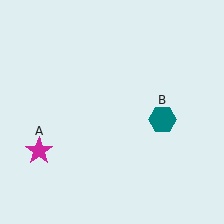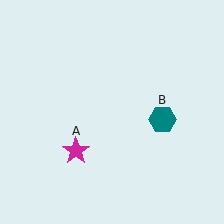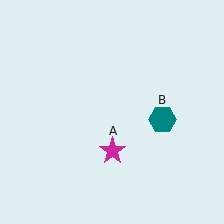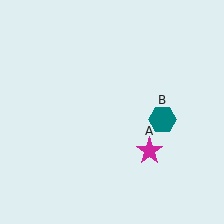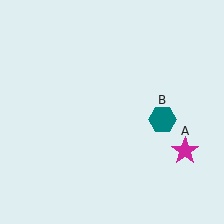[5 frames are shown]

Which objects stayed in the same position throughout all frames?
Teal hexagon (object B) remained stationary.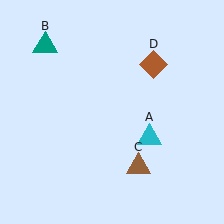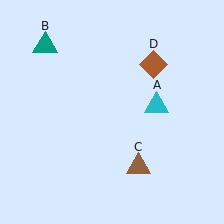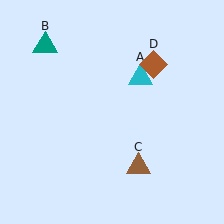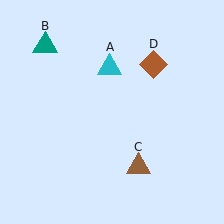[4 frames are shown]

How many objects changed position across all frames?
1 object changed position: cyan triangle (object A).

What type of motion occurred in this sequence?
The cyan triangle (object A) rotated counterclockwise around the center of the scene.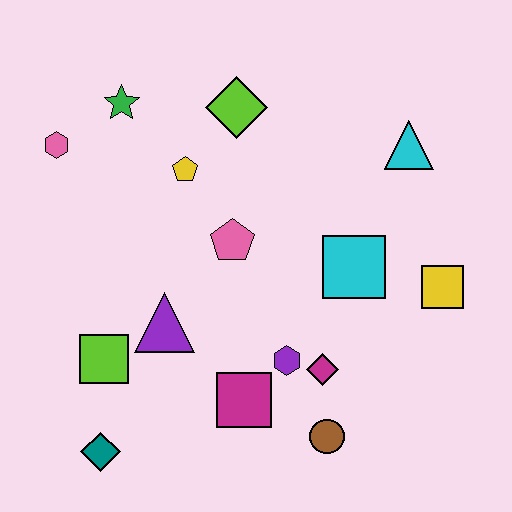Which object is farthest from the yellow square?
The pink hexagon is farthest from the yellow square.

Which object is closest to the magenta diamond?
The purple hexagon is closest to the magenta diamond.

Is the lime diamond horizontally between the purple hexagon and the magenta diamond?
No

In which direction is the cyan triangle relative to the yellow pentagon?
The cyan triangle is to the right of the yellow pentagon.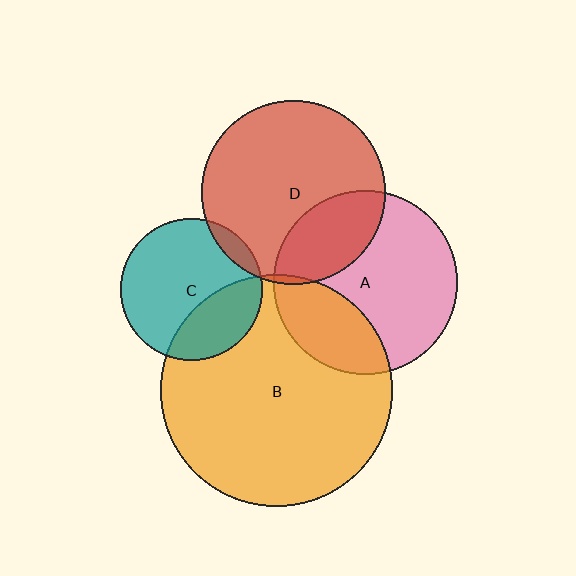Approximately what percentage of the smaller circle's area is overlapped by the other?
Approximately 25%.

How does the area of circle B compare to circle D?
Approximately 1.6 times.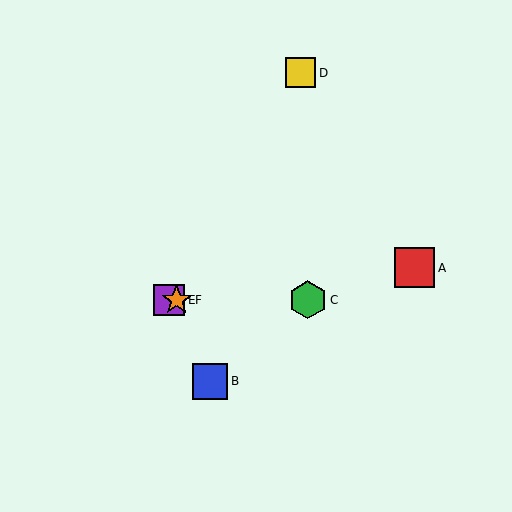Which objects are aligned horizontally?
Objects C, E, F are aligned horizontally.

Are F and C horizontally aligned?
Yes, both are at y≈300.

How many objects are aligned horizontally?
3 objects (C, E, F) are aligned horizontally.